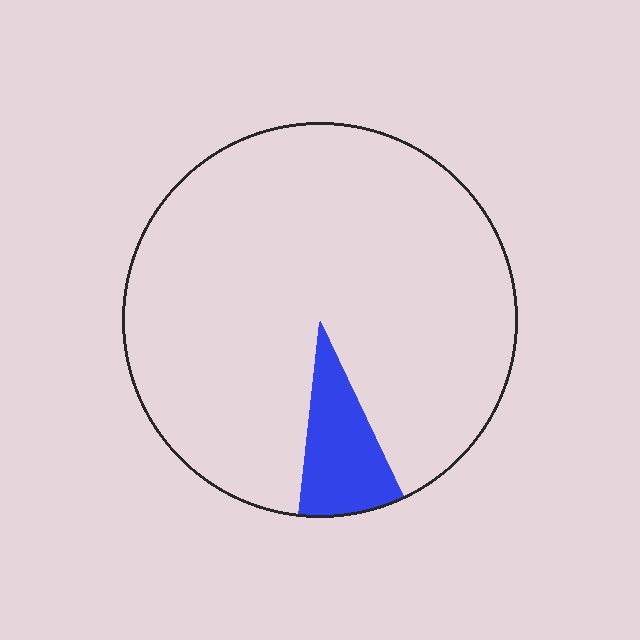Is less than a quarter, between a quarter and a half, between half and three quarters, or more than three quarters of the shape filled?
Less than a quarter.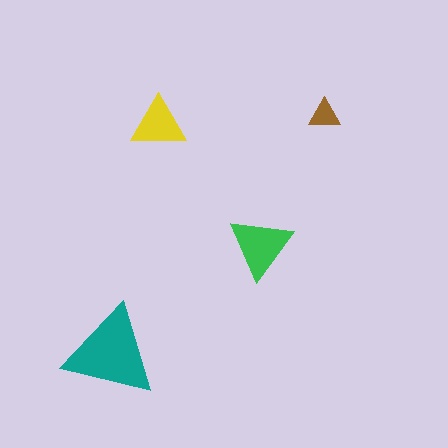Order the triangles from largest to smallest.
the teal one, the green one, the yellow one, the brown one.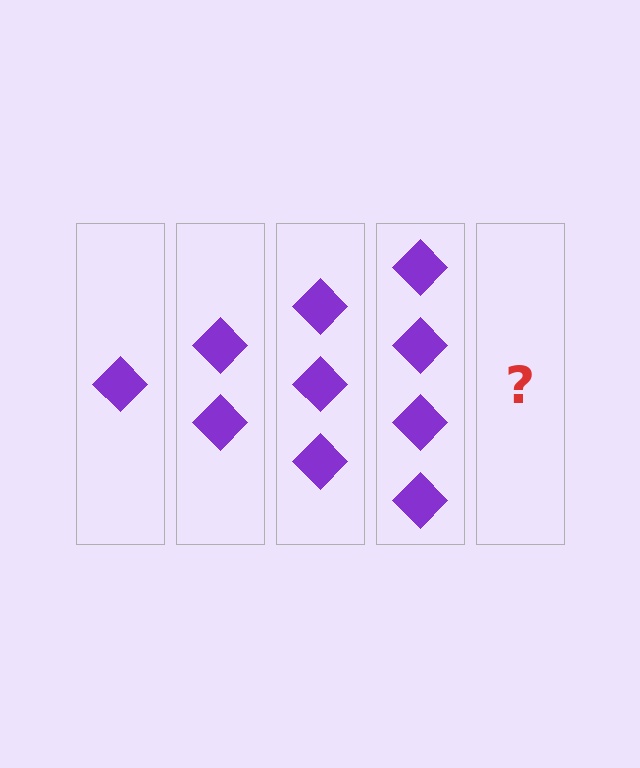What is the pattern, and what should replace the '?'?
The pattern is that each step adds one more diamond. The '?' should be 5 diamonds.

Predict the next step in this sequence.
The next step is 5 diamonds.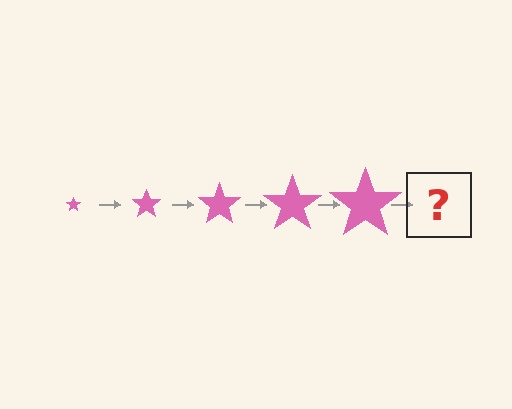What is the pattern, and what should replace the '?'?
The pattern is that the star gets progressively larger each step. The '?' should be a pink star, larger than the previous one.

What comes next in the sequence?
The next element should be a pink star, larger than the previous one.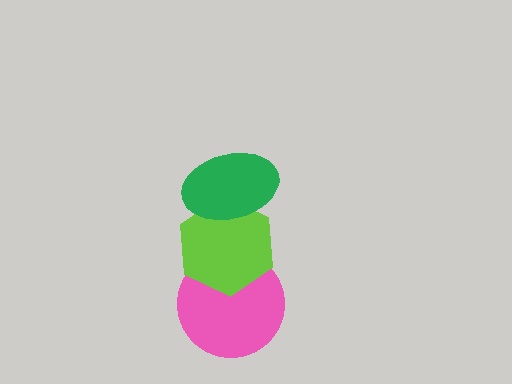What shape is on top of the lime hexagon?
The green ellipse is on top of the lime hexagon.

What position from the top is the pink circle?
The pink circle is 3rd from the top.